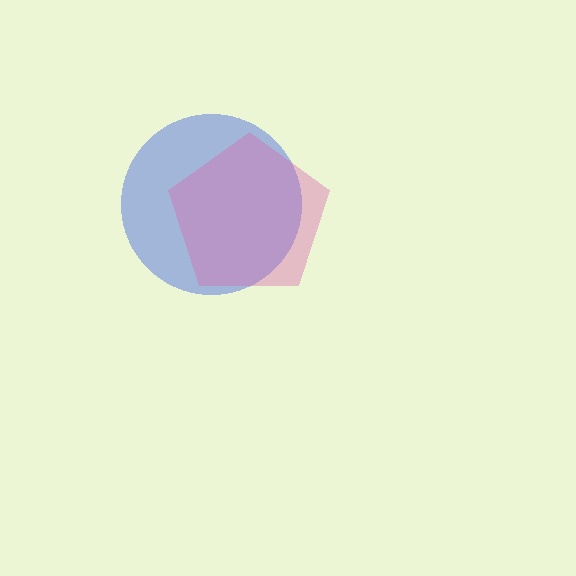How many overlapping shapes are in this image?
There are 2 overlapping shapes in the image.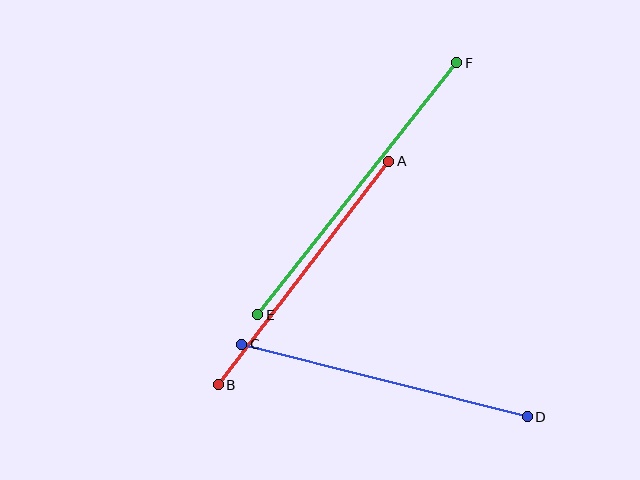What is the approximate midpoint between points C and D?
The midpoint is at approximately (384, 380) pixels.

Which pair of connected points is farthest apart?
Points E and F are farthest apart.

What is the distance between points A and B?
The distance is approximately 281 pixels.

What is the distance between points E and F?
The distance is approximately 321 pixels.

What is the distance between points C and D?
The distance is approximately 294 pixels.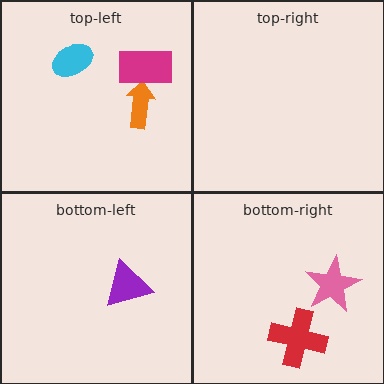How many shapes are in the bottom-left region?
1.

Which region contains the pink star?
The bottom-right region.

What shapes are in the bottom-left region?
The purple triangle.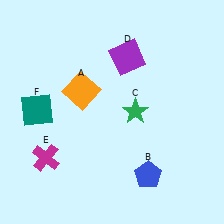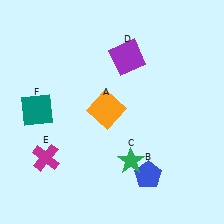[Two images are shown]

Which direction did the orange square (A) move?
The orange square (A) moved right.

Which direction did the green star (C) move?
The green star (C) moved down.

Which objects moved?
The objects that moved are: the orange square (A), the green star (C).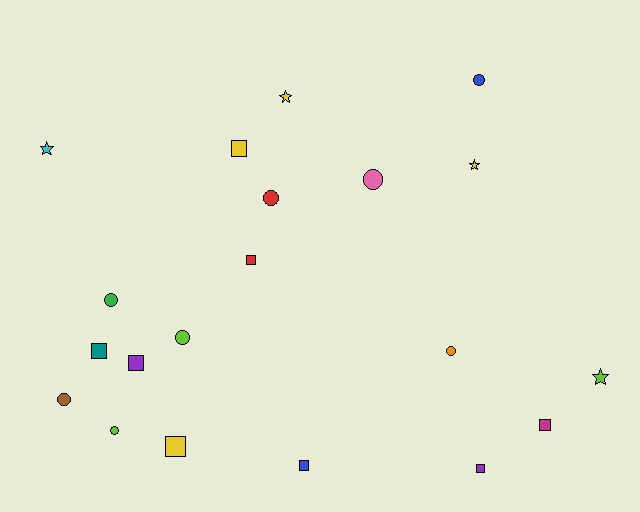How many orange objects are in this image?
There is 1 orange object.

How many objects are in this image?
There are 20 objects.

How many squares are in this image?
There are 8 squares.